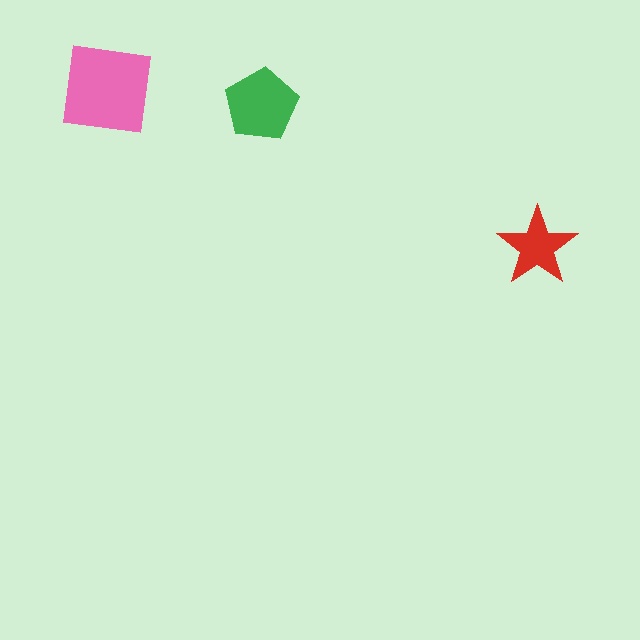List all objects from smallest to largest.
The red star, the green pentagon, the pink square.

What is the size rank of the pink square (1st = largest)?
1st.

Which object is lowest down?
The red star is bottommost.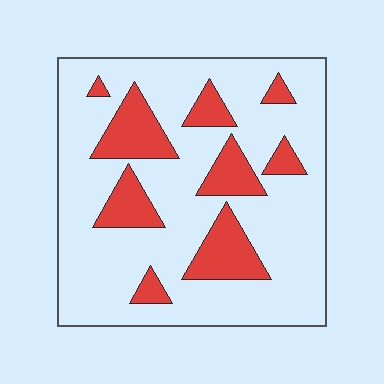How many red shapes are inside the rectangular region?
9.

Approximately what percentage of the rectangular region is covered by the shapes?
Approximately 20%.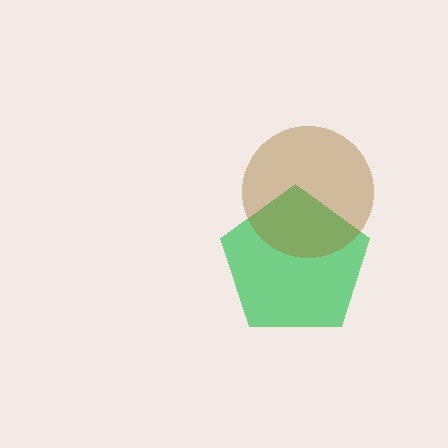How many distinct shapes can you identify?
There are 2 distinct shapes: a green pentagon, a brown circle.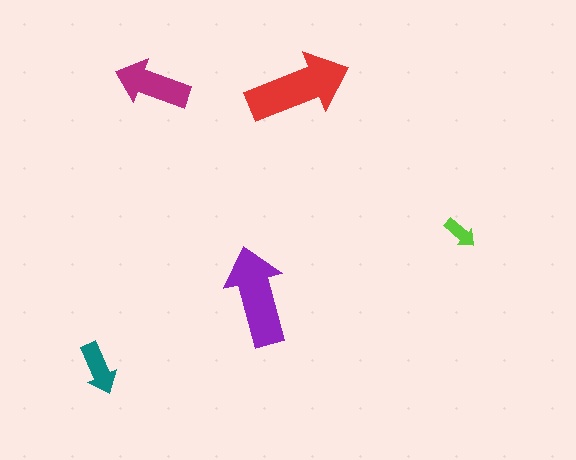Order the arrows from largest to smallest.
the red one, the purple one, the magenta one, the teal one, the lime one.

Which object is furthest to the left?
The teal arrow is leftmost.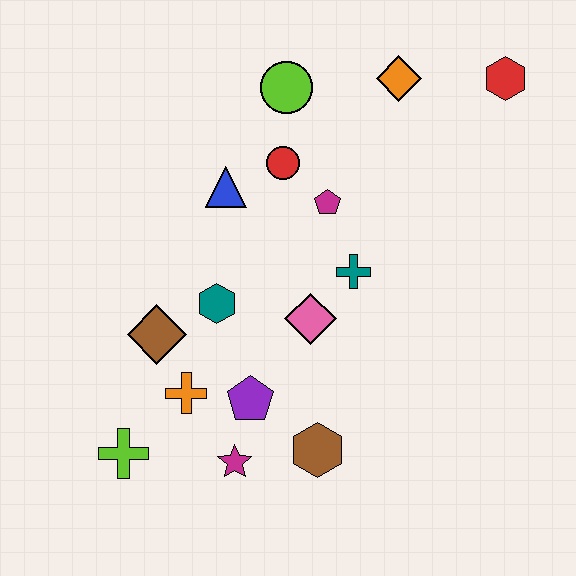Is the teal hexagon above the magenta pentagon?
No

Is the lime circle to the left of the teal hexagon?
No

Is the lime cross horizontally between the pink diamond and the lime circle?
No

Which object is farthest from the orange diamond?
The lime cross is farthest from the orange diamond.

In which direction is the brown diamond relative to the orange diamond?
The brown diamond is below the orange diamond.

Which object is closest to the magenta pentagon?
The red circle is closest to the magenta pentagon.